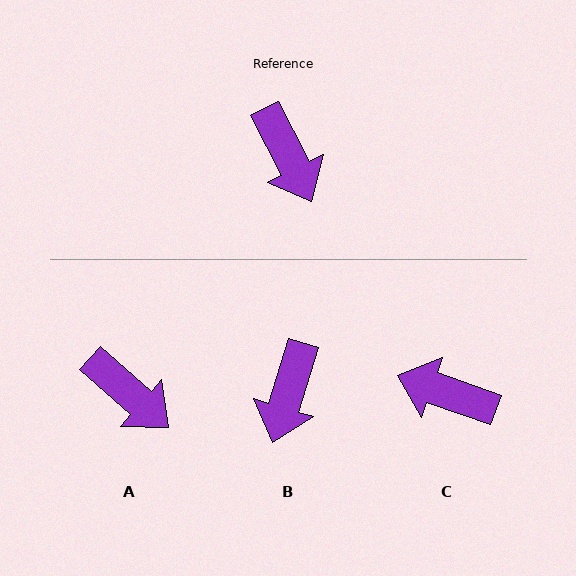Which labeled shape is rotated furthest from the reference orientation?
C, about 136 degrees away.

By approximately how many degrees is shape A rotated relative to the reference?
Approximately 22 degrees counter-clockwise.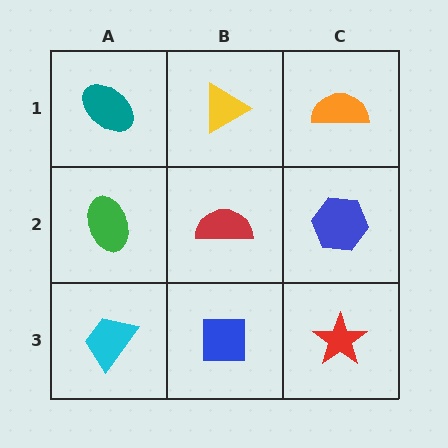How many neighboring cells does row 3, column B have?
3.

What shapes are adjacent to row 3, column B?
A red semicircle (row 2, column B), a cyan trapezoid (row 3, column A), a red star (row 3, column C).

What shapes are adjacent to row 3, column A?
A green ellipse (row 2, column A), a blue square (row 3, column B).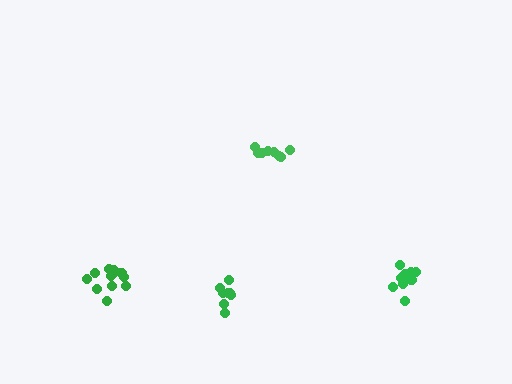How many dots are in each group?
Group 1: 11 dots, Group 2: 8 dots, Group 3: 12 dots, Group 4: 8 dots (39 total).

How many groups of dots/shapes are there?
There are 4 groups.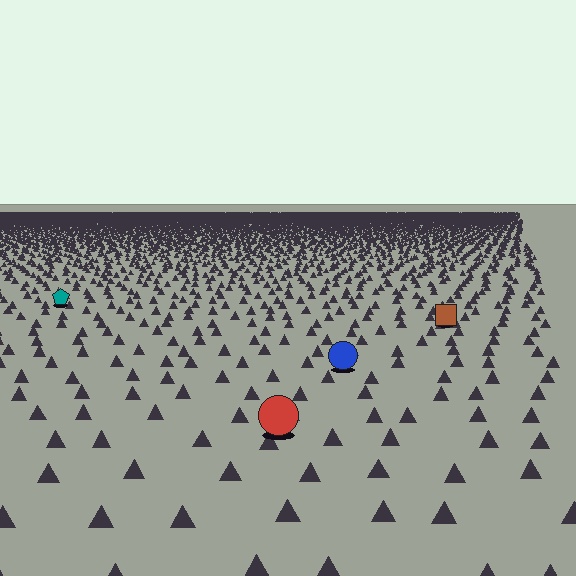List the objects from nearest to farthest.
From nearest to farthest: the red circle, the blue circle, the brown square, the teal pentagon.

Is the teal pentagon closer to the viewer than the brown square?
No. The brown square is closer — you can tell from the texture gradient: the ground texture is coarser near it.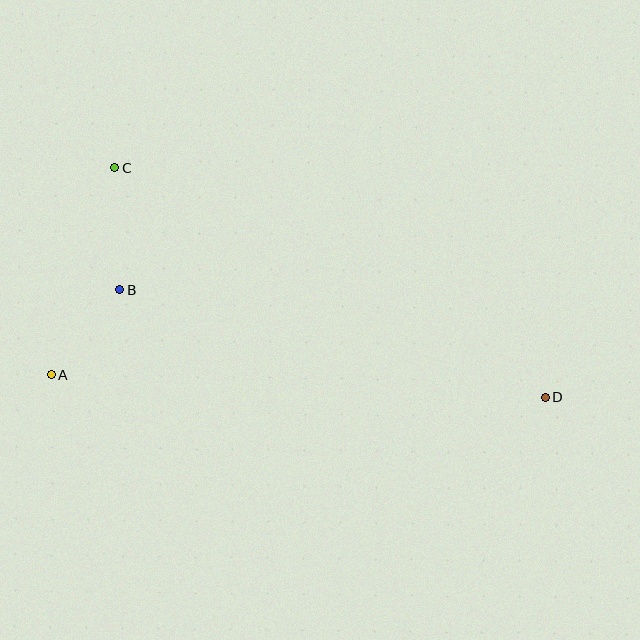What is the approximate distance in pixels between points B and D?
The distance between B and D is approximately 439 pixels.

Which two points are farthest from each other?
Points A and D are farthest from each other.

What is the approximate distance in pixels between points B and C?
The distance between B and C is approximately 122 pixels.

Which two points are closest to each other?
Points A and B are closest to each other.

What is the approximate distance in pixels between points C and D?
The distance between C and D is approximately 488 pixels.